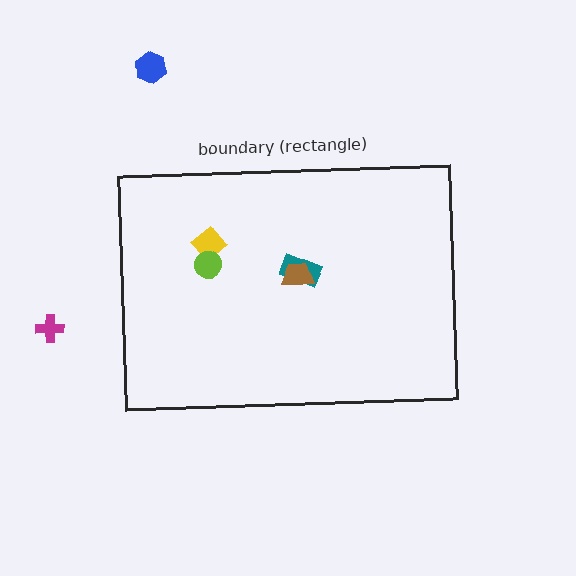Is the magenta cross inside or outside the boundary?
Outside.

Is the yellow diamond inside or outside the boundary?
Inside.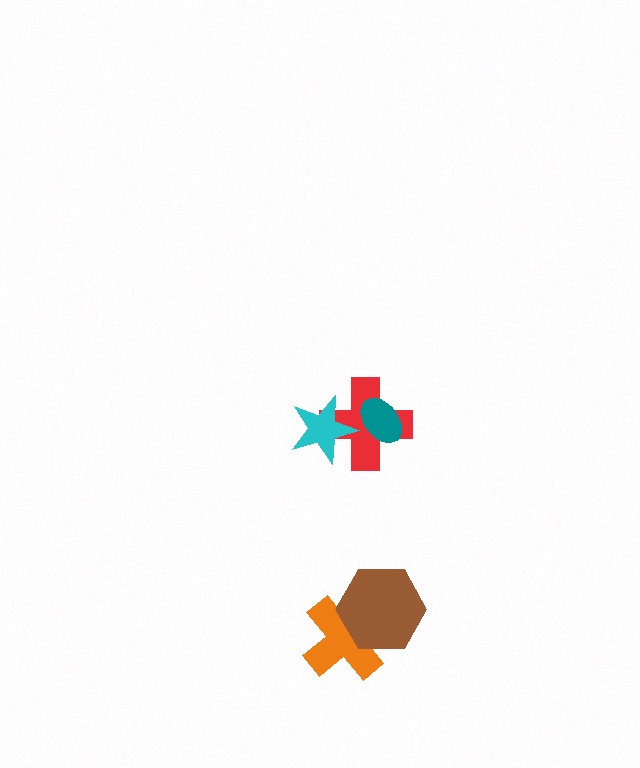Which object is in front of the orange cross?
The brown hexagon is in front of the orange cross.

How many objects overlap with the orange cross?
1 object overlaps with the orange cross.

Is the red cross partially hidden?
Yes, it is partially covered by another shape.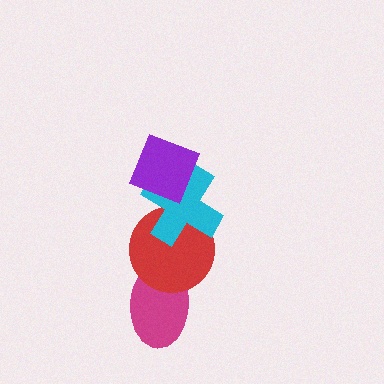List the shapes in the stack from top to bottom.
From top to bottom: the purple diamond, the cyan cross, the red circle, the magenta ellipse.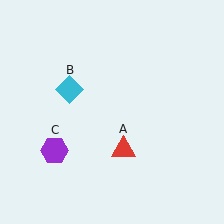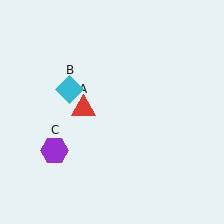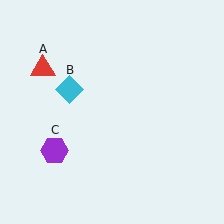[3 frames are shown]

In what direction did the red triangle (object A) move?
The red triangle (object A) moved up and to the left.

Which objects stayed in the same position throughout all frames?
Cyan diamond (object B) and purple hexagon (object C) remained stationary.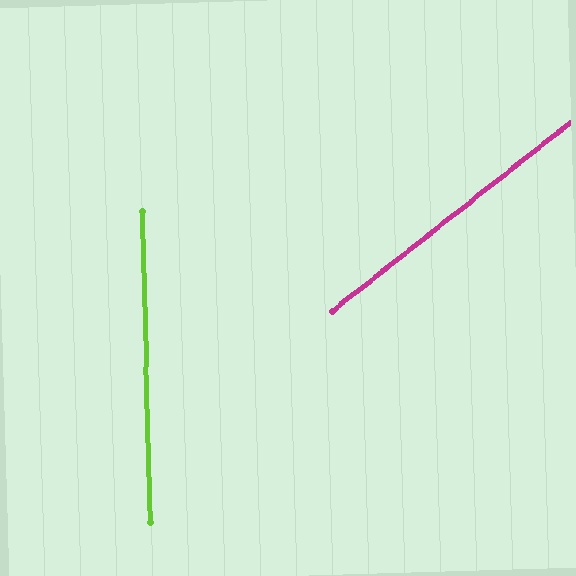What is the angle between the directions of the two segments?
Approximately 53 degrees.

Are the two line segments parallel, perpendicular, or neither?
Neither parallel nor perpendicular — they differ by about 53°.